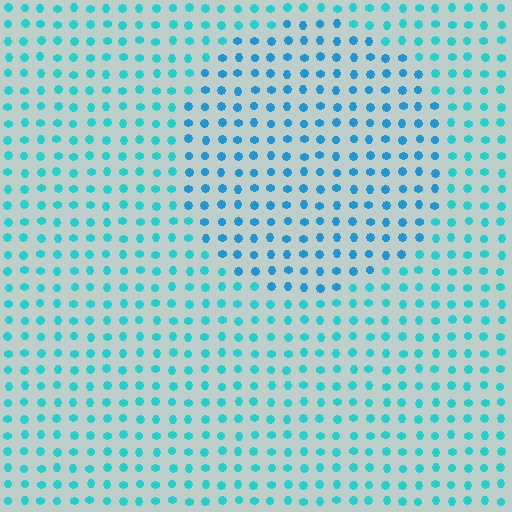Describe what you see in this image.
The image is filled with small cyan elements in a uniform arrangement. A circle-shaped region is visible where the elements are tinted to a slightly different hue, forming a subtle color boundary.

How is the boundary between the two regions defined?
The boundary is defined purely by a slight shift in hue (about 21 degrees). Spacing, size, and orientation are identical on both sides.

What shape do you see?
I see a circle.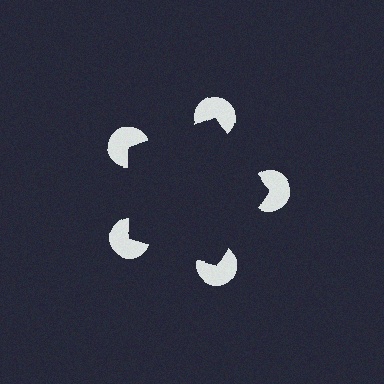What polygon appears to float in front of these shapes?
An illusory pentagon — its edges are inferred from the aligned wedge cuts in the pac-man discs, not physically drawn.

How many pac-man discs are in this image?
There are 5 — one at each vertex of the illusory pentagon.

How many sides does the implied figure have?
5 sides.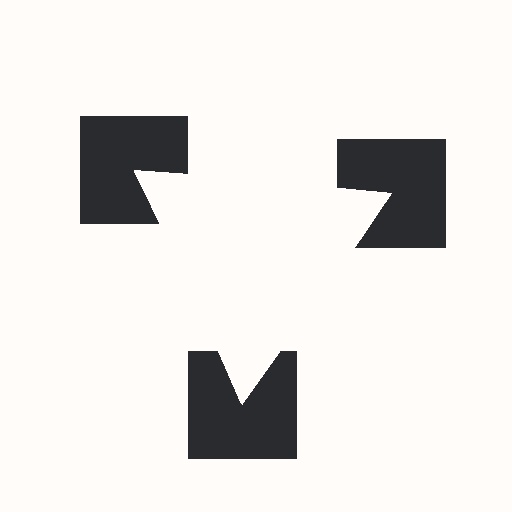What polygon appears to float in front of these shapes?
An illusory triangle — its edges are inferred from the aligned wedge cuts in the notched squares, not physically drawn.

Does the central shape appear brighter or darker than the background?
It typically appears slightly brighter than the background, even though no actual brightness change is drawn.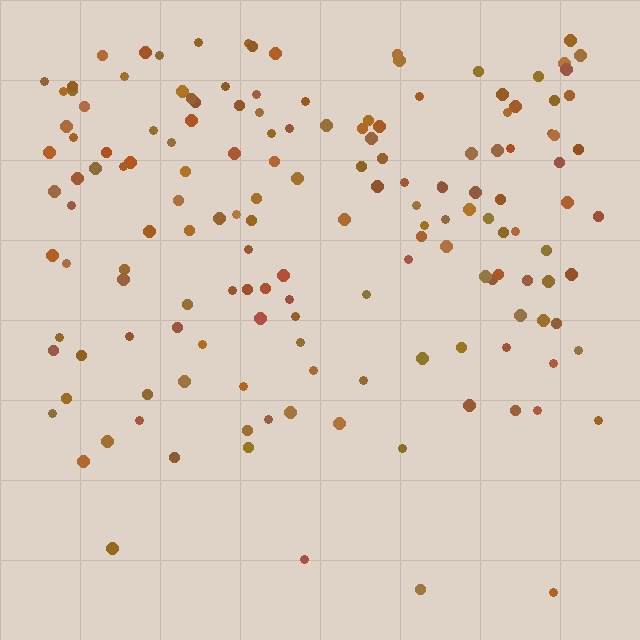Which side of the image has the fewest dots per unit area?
The bottom.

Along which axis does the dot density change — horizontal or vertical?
Vertical.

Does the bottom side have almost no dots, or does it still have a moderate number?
Still a moderate number, just noticeably fewer than the top.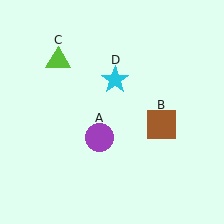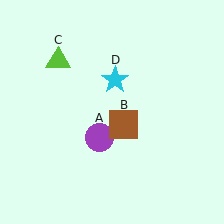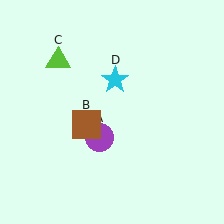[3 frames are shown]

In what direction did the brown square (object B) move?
The brown square (object B) moved left.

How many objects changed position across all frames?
1 object changed position: brown square (object B).